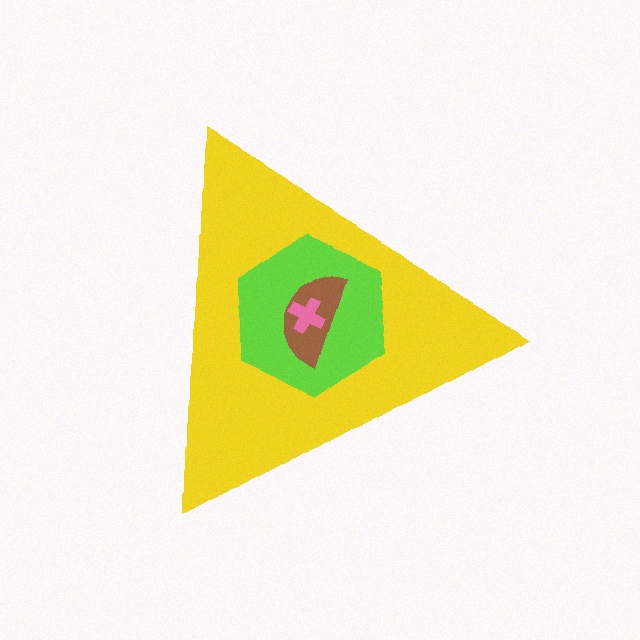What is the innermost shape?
The pink cross.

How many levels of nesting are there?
4.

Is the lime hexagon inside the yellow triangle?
Yes.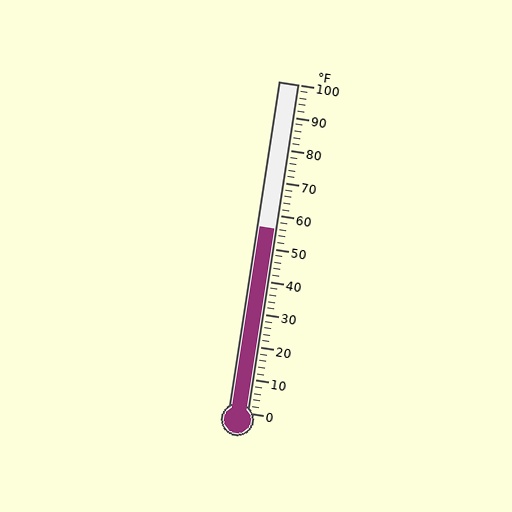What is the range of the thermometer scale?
The thermometer scale ranges from 0°F to 100°F.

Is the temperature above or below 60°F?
The temperature is below 60°F.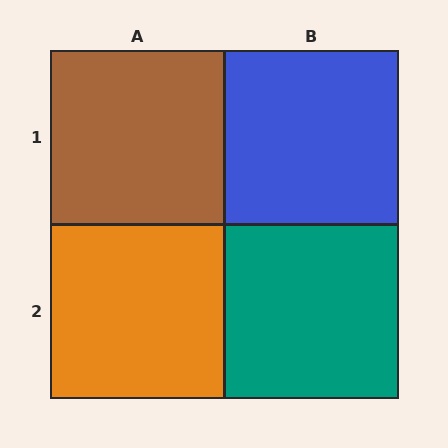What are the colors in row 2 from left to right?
Orange, teal.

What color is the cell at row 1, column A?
Brown.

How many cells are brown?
1 cell is brown.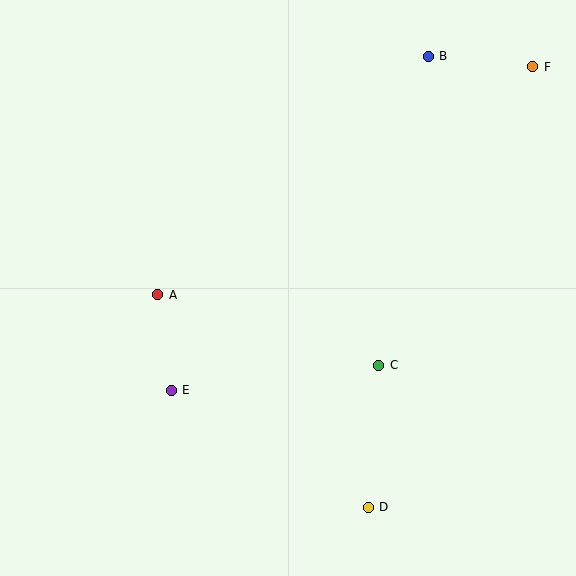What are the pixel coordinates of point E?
Point E is at (171, 390).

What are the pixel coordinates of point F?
Point F is at (533, 67).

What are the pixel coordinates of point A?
Point A is at (158, 295).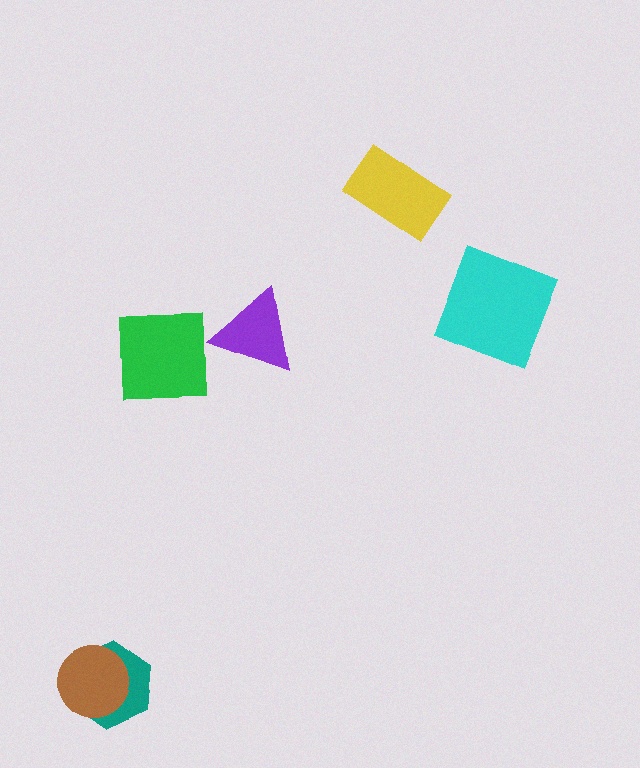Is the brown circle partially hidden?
No, no other shape covers it.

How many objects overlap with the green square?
0 objects overlap with the green square.